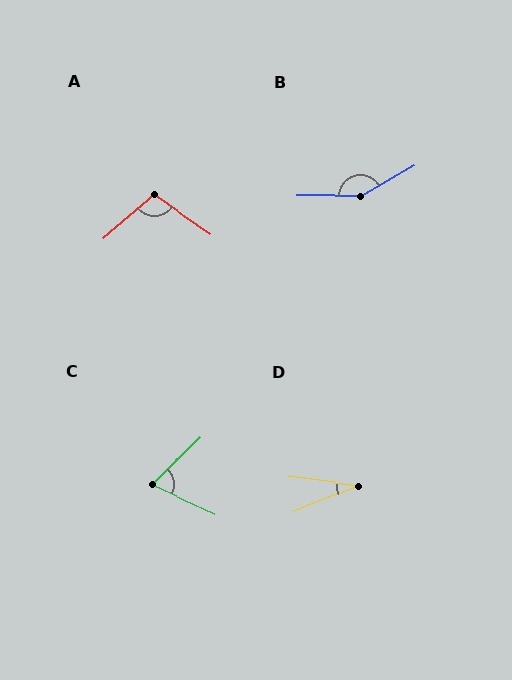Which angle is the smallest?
D, at approximately 29 degrees.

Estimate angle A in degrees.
Approximately 104 degrees.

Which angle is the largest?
B, at approximately 150 degrees.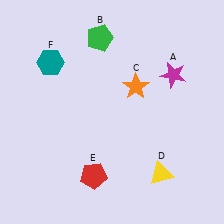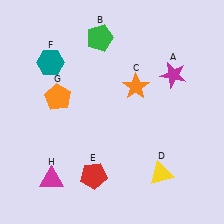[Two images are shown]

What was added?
An orange pentagon (G), a magenta triangle (H) were added in Image 2.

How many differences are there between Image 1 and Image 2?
There are 2 differences between the two images.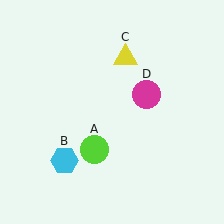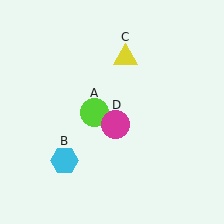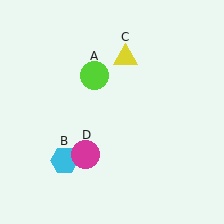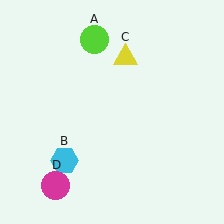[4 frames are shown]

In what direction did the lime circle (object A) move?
The lime circle (object A) moved up.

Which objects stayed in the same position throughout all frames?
Cyan hexagon (object B) and yellow triangle (object C) remained stationary.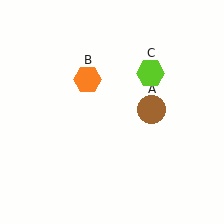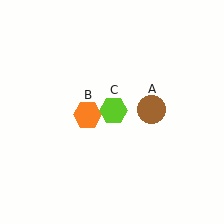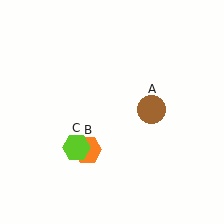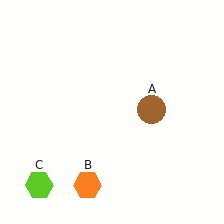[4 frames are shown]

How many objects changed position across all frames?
2 objects changed position: orange hexagon (object B), lime hexagon (object C).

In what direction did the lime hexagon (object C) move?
The lime hexagon (object C) moved down and to the left.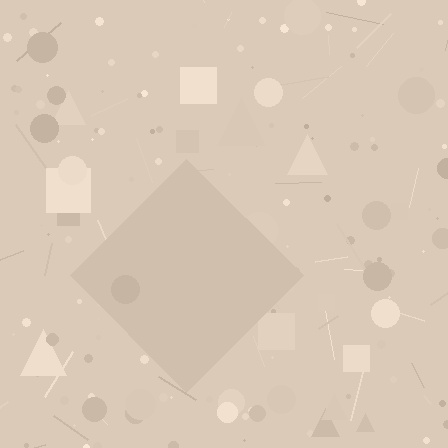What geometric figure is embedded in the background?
A diamond is embedded in the background.